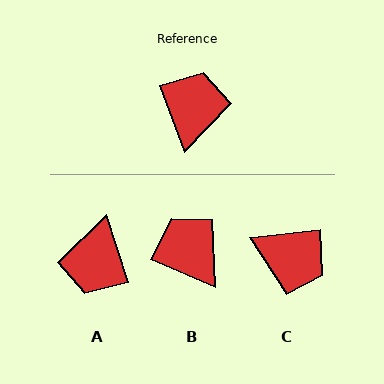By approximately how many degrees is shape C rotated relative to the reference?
Approximately 104 degrees clockwise.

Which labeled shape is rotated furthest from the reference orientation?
A, about 178 degrees away.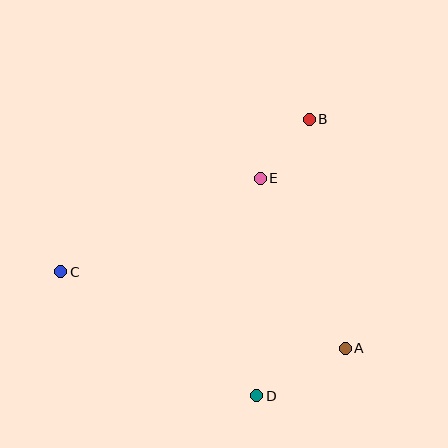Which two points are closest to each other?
Points B and E are closest to each other.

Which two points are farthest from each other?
Points A and C are farthest from each other.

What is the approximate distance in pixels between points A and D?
The distance between A and D is approximately 100 pixels.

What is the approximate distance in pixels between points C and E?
The distance between C and E is approximately 221 pixels.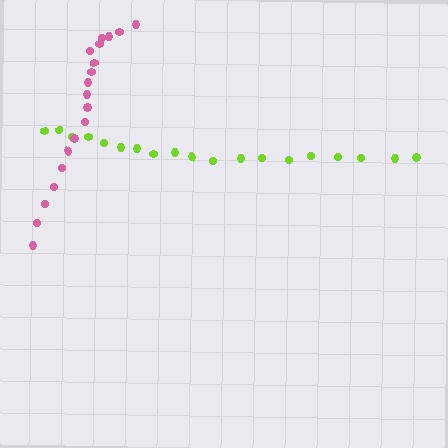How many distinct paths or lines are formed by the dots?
There are 2 distinct paths.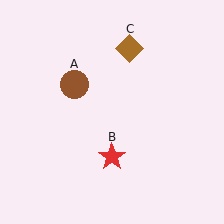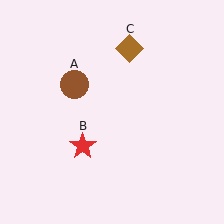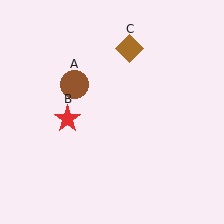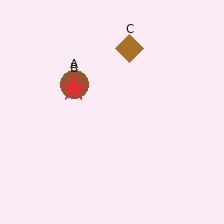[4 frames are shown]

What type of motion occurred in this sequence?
The red star (object B) rotated clockwise around the center of the scene.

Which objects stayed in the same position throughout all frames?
Brown circle (object A) and brown diamond (object C) remained stationary.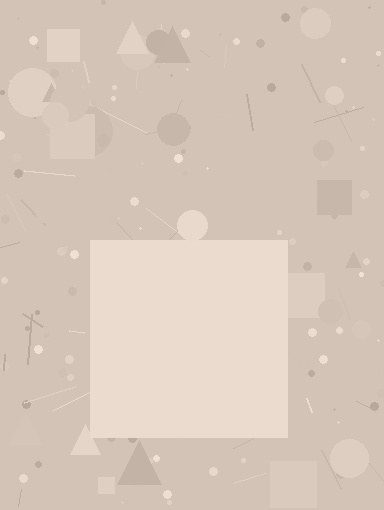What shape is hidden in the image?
A square is hidden in the image.